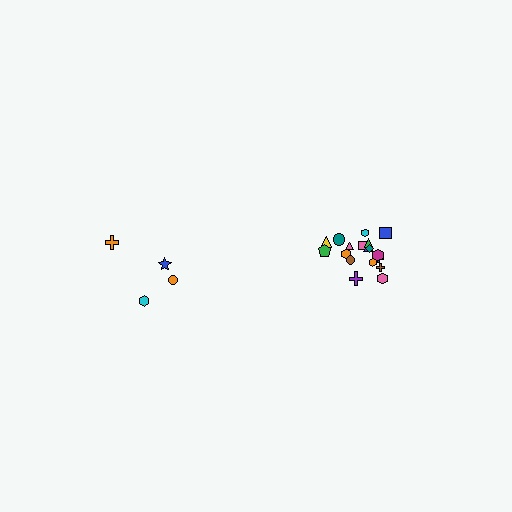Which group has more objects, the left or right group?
The right group.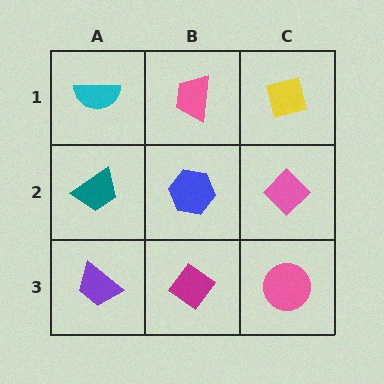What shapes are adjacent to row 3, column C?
A pink diamond (row 2, column C), a magenta diamond (row 3, column B).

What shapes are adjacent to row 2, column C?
A yellow square (row 1, column C), a pink circle (row 3, column C), a blue hexagon (row 2, column B).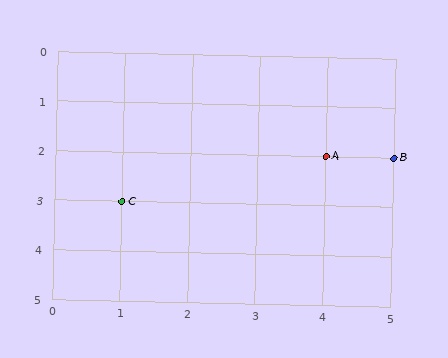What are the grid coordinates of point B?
Point B is at grid coordinates (5, 2).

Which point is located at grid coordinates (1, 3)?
Point C is at (1, 3).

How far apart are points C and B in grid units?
Points C and B are 4 columns and 1 row apart (about 4.1 grid units diagonally).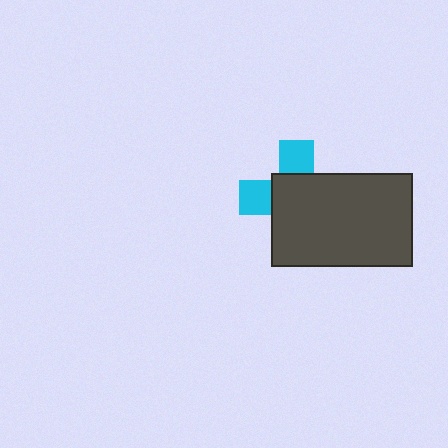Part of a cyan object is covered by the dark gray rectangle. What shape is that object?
It is a cross.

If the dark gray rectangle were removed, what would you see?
You would see the complete cyan cross.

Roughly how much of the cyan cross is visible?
A small part of it is visible (roughly 34%).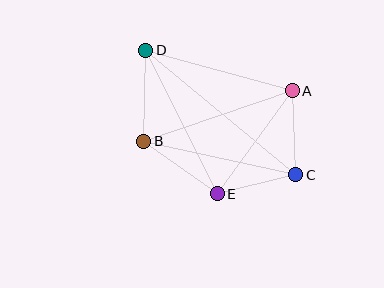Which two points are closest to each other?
Points C and E are closest to each other.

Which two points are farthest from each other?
Points C and D are farthest from each other.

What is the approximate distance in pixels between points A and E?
The distance between A and E is approximately 128 pixels.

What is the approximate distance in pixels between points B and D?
The distance between B and D is approximately 91 pixels.